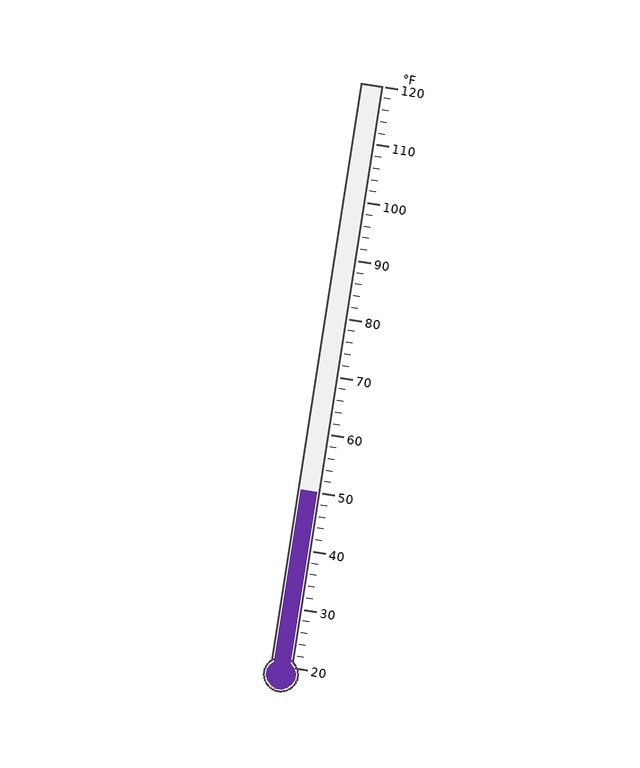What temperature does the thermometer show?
The thermometer shows approximately 50°F.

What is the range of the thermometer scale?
The thermometer scale ranges from 20°F to 120°F.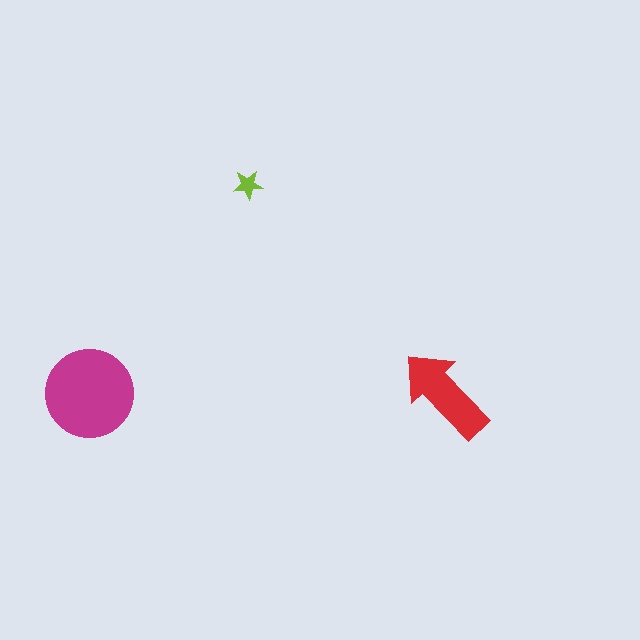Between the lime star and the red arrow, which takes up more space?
The red arrow.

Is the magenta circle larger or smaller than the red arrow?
Larger.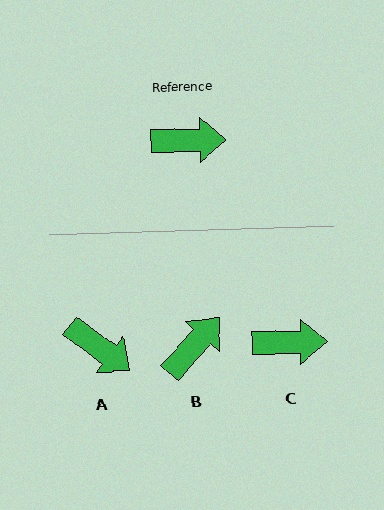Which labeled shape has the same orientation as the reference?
C.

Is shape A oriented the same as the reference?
No, it is off by about 37 degrees.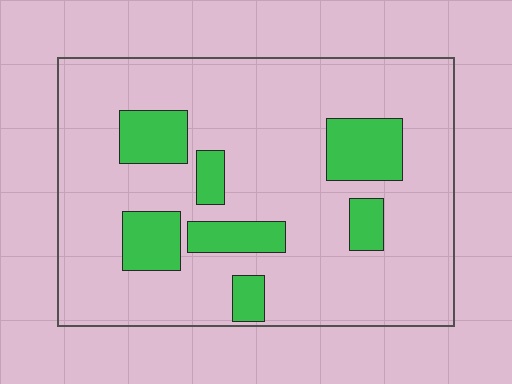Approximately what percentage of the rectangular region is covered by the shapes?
Approximately 20%.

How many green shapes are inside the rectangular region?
7.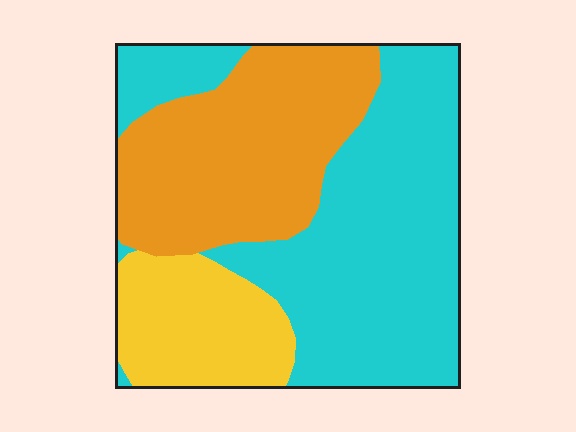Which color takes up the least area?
Yellow, at roughly 20%.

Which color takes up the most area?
Cyan, at roughly 50%.